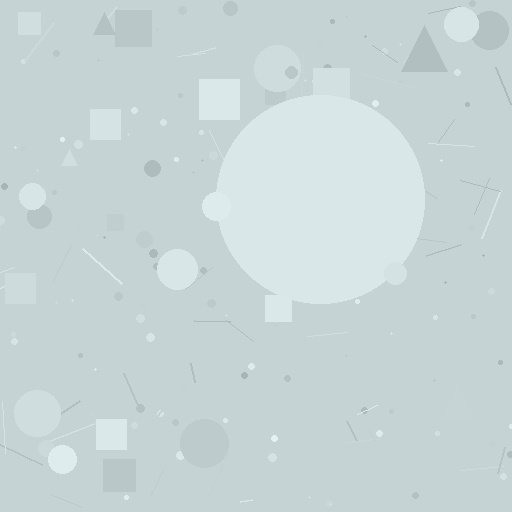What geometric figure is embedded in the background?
A circle is embedded in the background.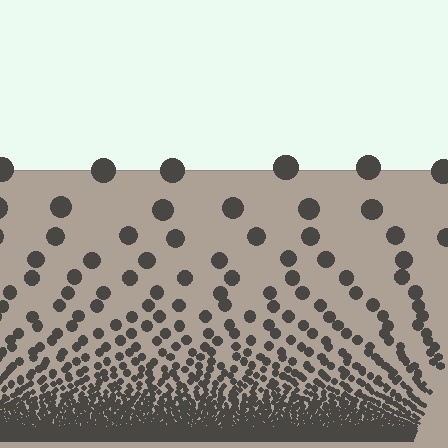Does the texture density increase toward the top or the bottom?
Density increases toward the bottom.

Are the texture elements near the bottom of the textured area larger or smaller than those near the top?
Smaller. The gradient is inverted — elements near the bottom are smaller and denser.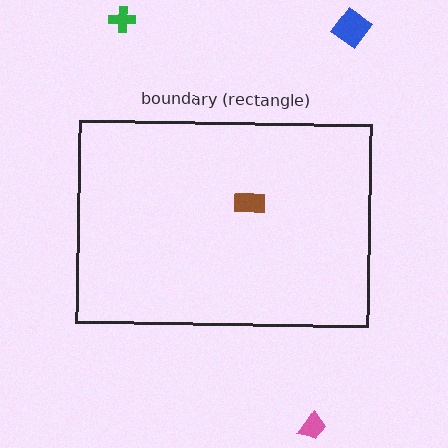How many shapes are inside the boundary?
1 inside, 3 outside.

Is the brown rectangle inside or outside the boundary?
Inside.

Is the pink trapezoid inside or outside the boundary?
Outside.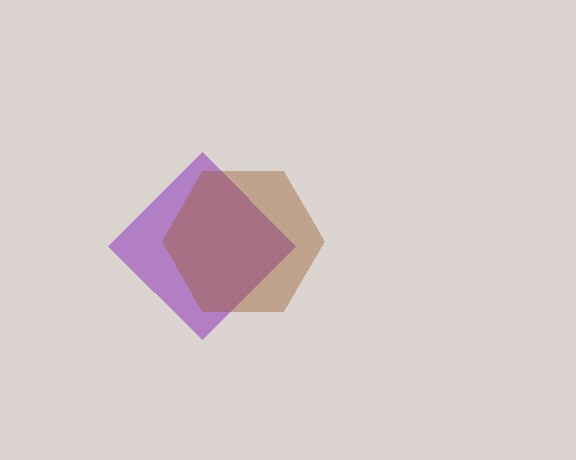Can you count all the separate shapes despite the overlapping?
Yes, there are 2 separate shapes.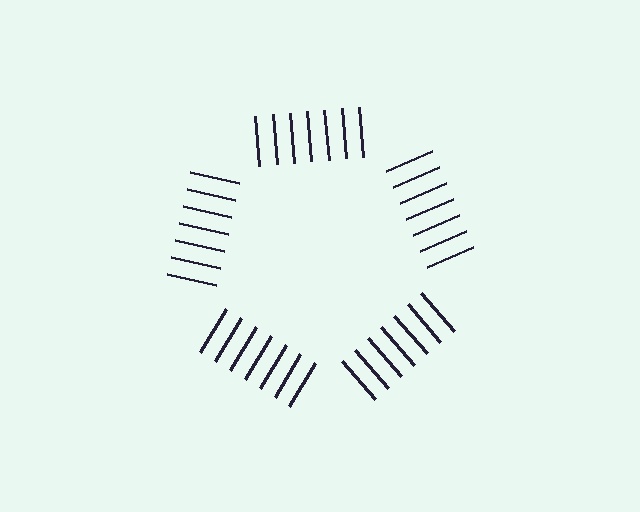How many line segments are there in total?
35 — 7 along each of the 5 edges.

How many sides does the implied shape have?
5 sides — the line-ends trace a pentagon.